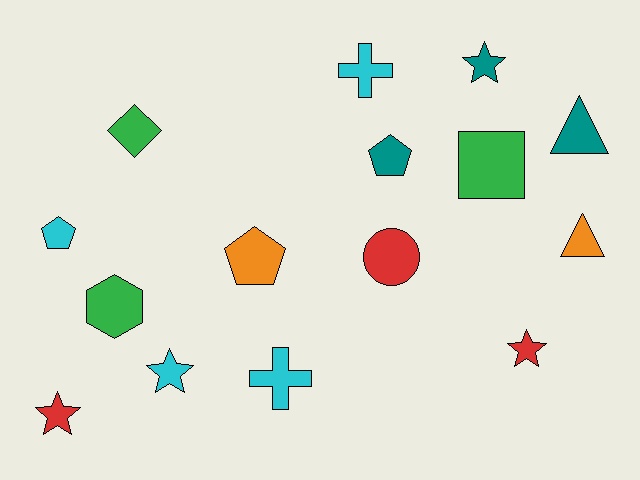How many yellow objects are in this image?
There are no yellow objects.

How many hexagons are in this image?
There is 1 hexagon.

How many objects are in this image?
There are 15 objects.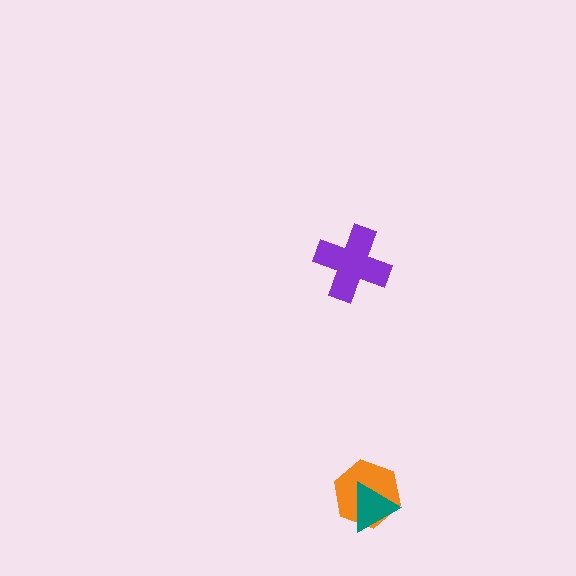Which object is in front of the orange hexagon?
The teal triangle is in front of the orange hexagon.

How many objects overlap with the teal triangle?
1 object overlaps with the teal triangle.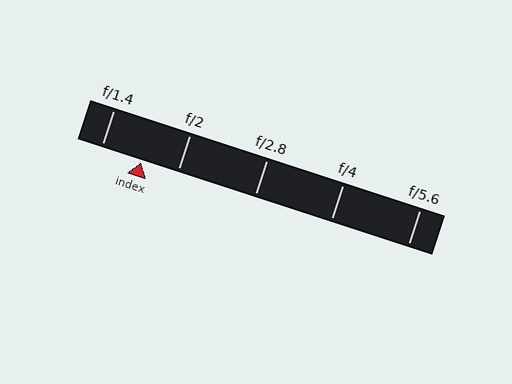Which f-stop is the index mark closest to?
The index mark is closest to f/2.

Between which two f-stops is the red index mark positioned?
The index mark is between f/1.4 and f/2.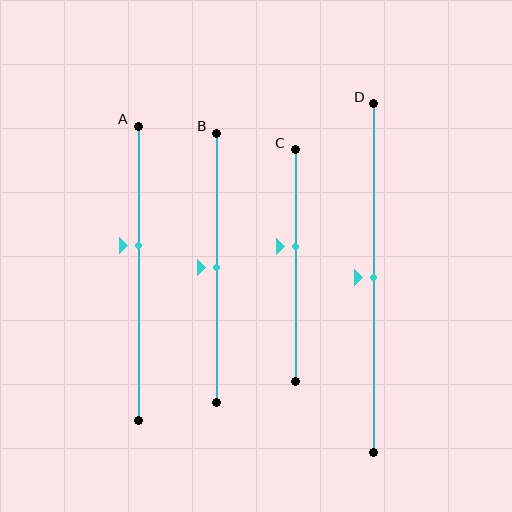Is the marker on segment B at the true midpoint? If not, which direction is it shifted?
Yes, the marker on segment B is at the true midpoint.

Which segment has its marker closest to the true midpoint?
Segment B has its marker closest to the true midpoint.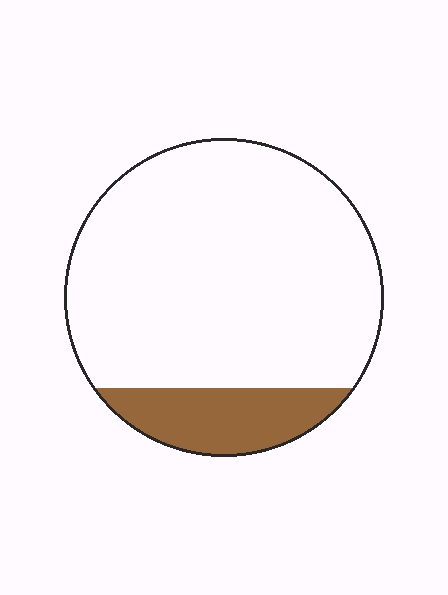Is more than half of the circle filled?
No.